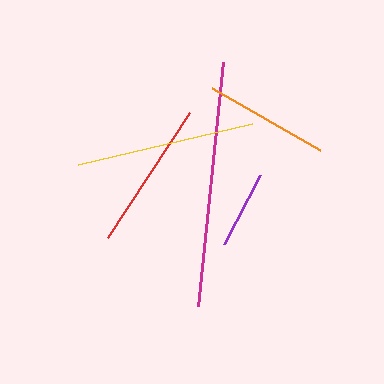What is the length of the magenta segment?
The magenta segment is approximately 245 pixels long.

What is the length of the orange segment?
The orange segment is approximately 124 pixels long.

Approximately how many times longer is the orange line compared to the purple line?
The orange line is approximately 1.6 times the length of the purple line.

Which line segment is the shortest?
The purple line is the shortest at approximately 78 pixels.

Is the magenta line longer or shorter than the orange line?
The magenta line is longer than the orange line.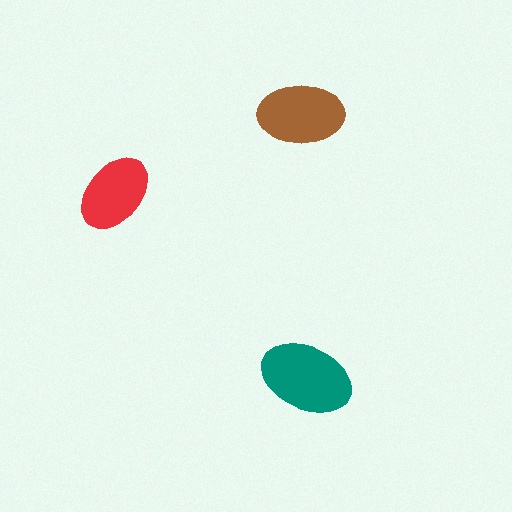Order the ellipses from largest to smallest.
the teal one, the brown one, the red one.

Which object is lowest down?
The teal ellipse is bottommost.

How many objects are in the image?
There are 3 objects in the image.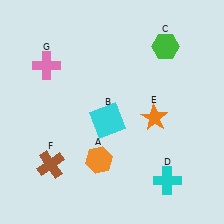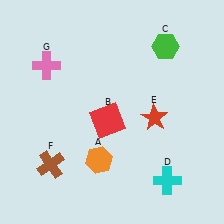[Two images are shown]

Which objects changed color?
B changed from cyan to red. E changed from orange to red.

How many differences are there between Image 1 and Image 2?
There are 2 differences between the two images.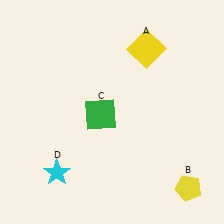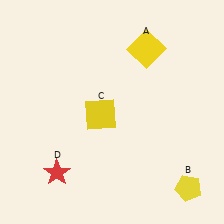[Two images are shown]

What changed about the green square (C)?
In Image 1, C is green. In Image 2, it changed to yellow.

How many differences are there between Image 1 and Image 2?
There are 2 differences between the two images.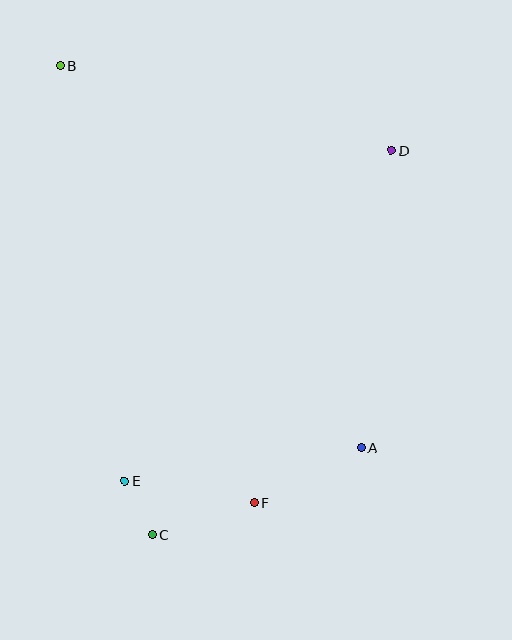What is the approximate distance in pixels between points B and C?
The distance between B and C is approximately 478 pixels.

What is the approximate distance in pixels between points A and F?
The distance between A and F is approximately 120 pixels.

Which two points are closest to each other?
Points C and E are closest to each other.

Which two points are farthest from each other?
Points A and B are farthest from each other.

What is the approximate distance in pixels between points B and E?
The distance between B and E is approximately 420 pixels.